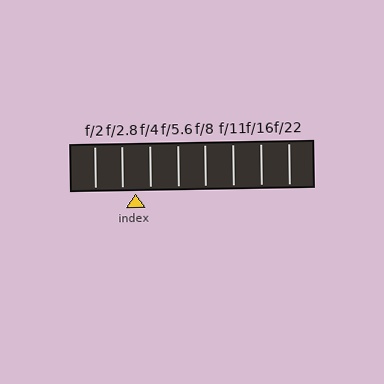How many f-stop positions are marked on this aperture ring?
There are 8 f-stop positions marked.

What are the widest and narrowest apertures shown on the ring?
The widest aperture shown is f/2 and the narrowest is f/22.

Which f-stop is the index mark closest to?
The index mark is closest to f/2.8.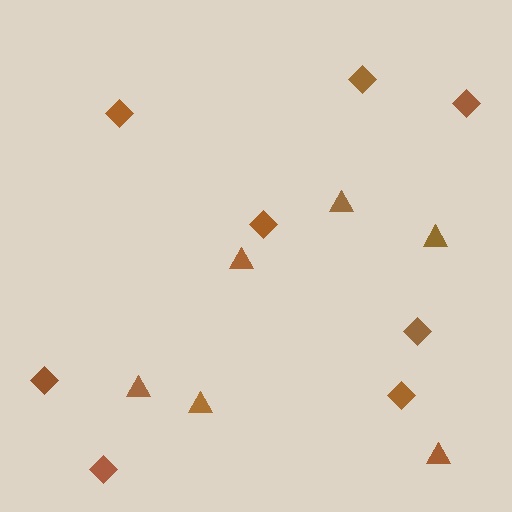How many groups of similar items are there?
There are 2 groups: one group of triangles (6) and one group of diamonds (8).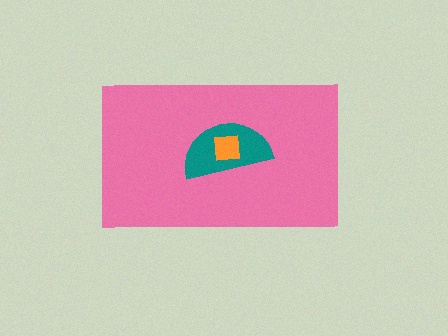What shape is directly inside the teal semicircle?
The orange square.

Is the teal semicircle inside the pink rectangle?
Yes.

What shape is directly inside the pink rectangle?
The teal semicircle.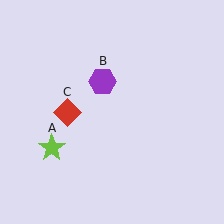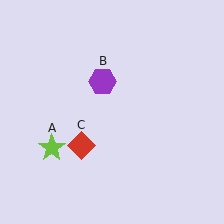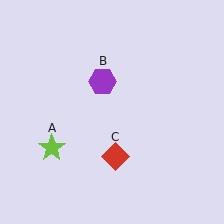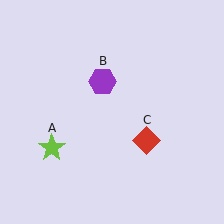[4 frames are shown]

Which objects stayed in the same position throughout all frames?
Lime star (object A) and purple hexagon (object B) remained stationary.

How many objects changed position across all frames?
1 object changed position: red diamond (object C).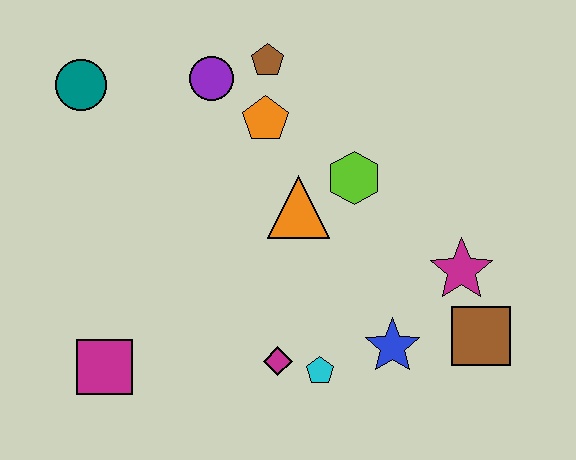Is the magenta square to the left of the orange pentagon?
Yes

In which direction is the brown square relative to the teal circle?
The brown square is to the right of the teal circle.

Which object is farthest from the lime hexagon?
The magenta square is farthest from the lime hexagon.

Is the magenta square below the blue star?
Yes